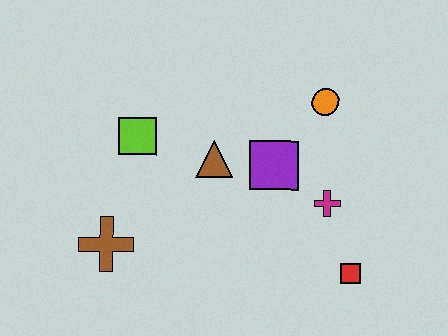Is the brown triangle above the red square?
Yes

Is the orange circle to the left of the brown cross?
No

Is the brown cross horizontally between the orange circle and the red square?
No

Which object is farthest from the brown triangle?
The red square is farthest from the brown triangle.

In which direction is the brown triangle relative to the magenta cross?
The brown triangle is to the left of the magenta cross.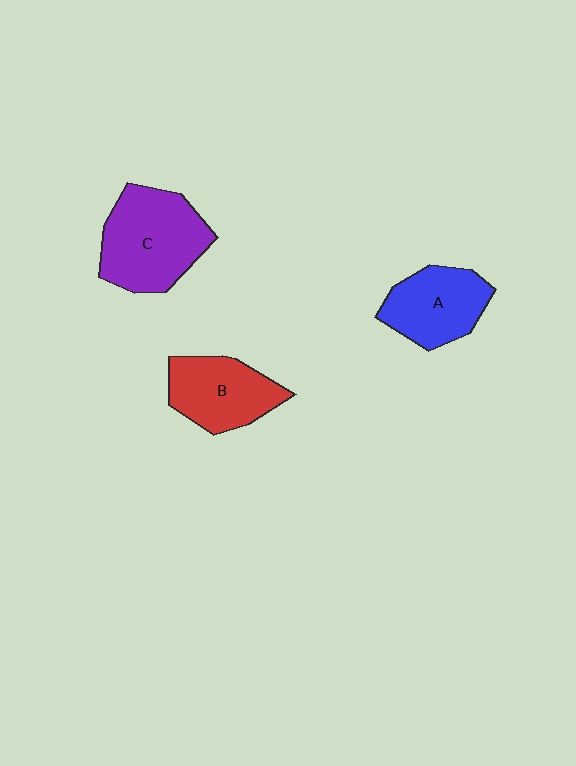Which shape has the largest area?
Shape C (purple).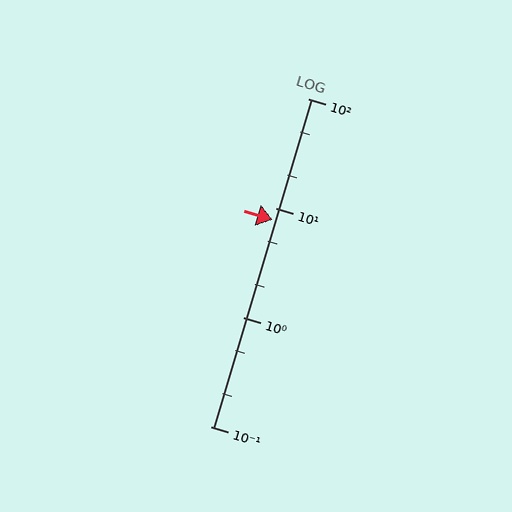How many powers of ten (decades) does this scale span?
The scale spans 3 decades, from 0.1 to 100.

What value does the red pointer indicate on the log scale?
The pointer indicates approximately 7.8.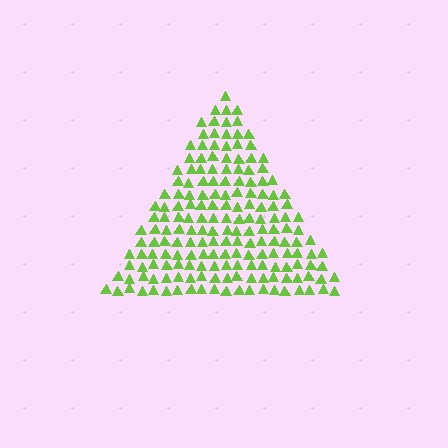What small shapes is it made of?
It is made of small triangles.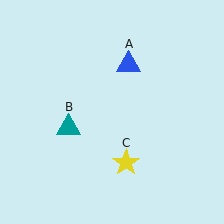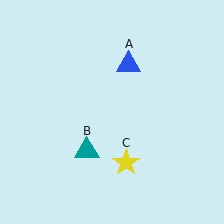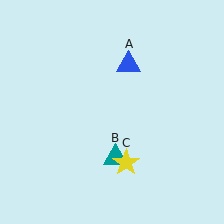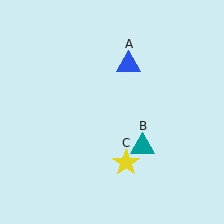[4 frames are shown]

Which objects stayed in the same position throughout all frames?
Blue triangle (object A) and yellow star (object C) remained stationary.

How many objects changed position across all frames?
1 object changed position: teal triangle (object B).